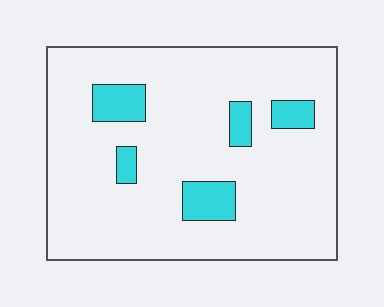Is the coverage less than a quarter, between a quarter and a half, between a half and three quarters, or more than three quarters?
Less than a quarter.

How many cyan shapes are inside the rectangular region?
5.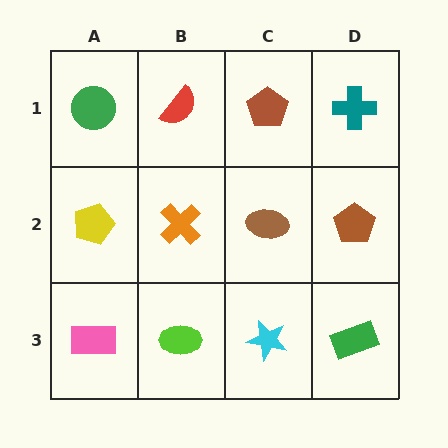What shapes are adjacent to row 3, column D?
A brown pentagon (row 2, column D), a cyan star (row 3, column C).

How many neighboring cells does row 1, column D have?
2.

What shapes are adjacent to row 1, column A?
A yellow pentagon (row 2, column A), a red semicircle (row 1, column B).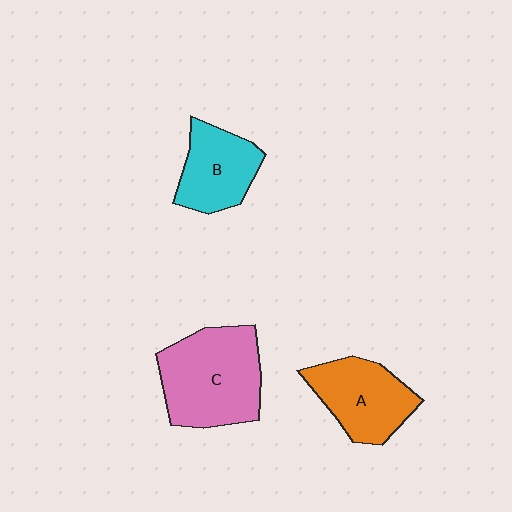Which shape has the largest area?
Shape C (pink).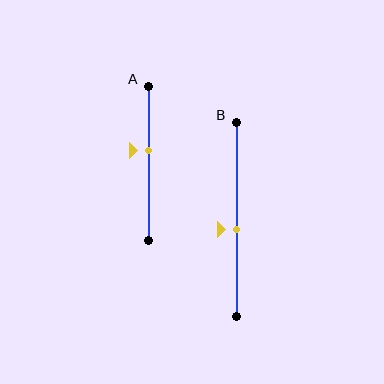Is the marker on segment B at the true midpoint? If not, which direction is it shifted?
No, the marker on segment B is shifted downward by about 5% of the segment length.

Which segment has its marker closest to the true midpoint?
Segment B has its marker closest to the true midpoint.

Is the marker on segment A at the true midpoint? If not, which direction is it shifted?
No, the marker on segment A is shifted upward by about 8% of the segment length.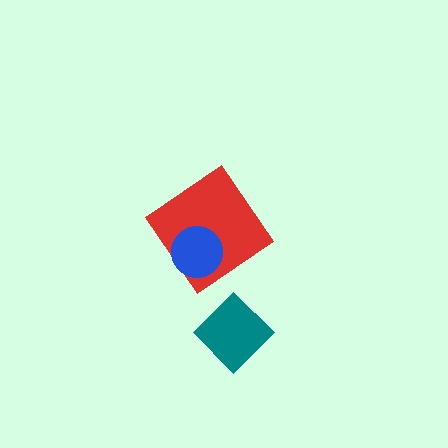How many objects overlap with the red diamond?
1 object overlaps with the red diamond.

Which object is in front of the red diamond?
The blue circle is in front of the red diamond.